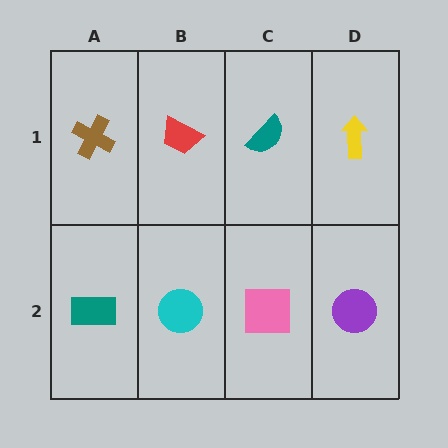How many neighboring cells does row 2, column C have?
3.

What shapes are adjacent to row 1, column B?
A cyan circle (row 2, column B), a brown cross (row 1, column A), a teal semicircle (row 1, column C).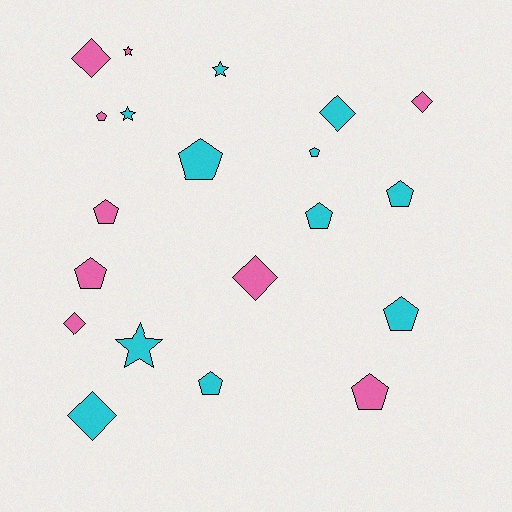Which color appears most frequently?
Cyan, with 11 objects.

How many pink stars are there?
There is 1 pink star.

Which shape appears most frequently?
Pentagon, with 10 objects.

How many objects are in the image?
There are 20 objects.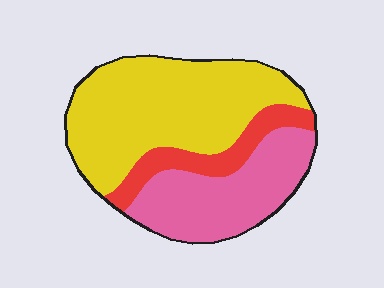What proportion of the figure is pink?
Pink covers 32% of the figure.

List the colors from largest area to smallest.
From largest to smallest: yellow, pink, red.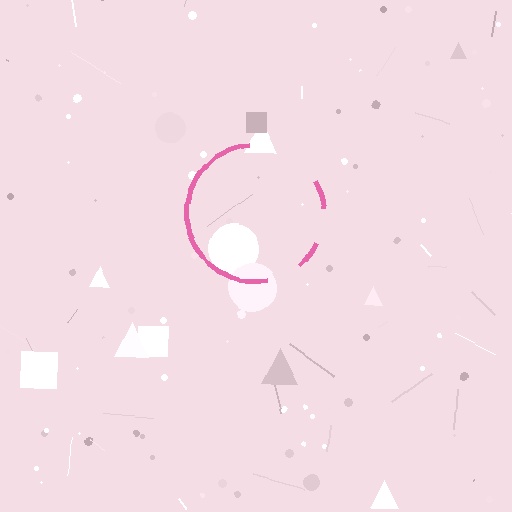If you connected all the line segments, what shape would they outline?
They would outline a circle.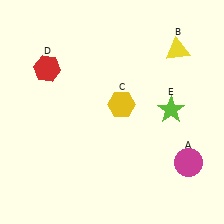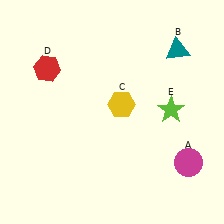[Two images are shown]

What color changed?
The triangle (B) changed from yellow in Image 1 to teal in Image 2.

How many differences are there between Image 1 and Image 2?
There is 1 difference between the two images.